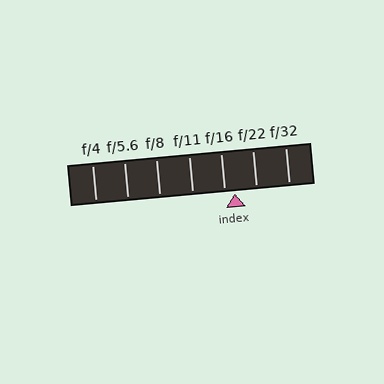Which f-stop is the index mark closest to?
The index mark is closest to f/16.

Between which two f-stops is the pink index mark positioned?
The index mark is between f/16 and f/22.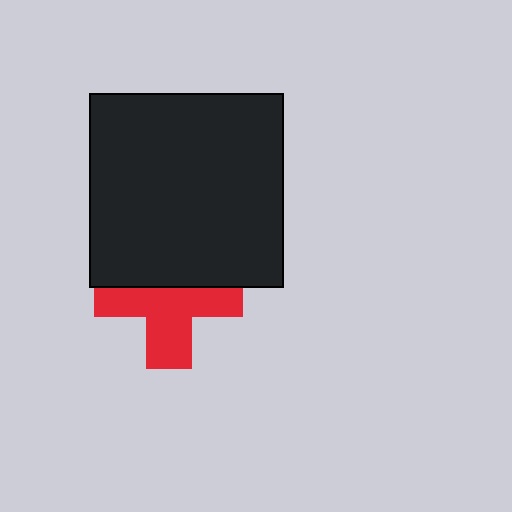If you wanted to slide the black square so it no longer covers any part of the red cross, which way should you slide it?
Slide it up — that is the most direct way to separate the two shapes.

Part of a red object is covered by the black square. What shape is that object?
It is a cross.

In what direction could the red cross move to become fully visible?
The red cross could move down. That would shift it out from behind the black square entirely.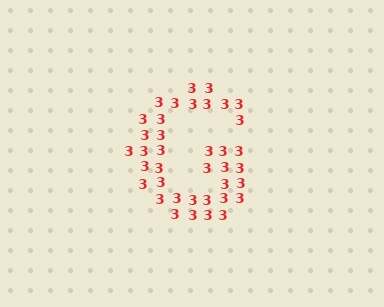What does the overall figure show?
The overall figure shows the letter G.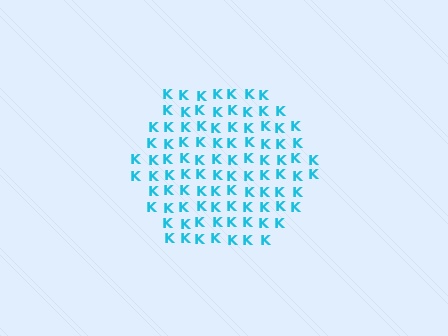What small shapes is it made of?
It is made of small letter K's.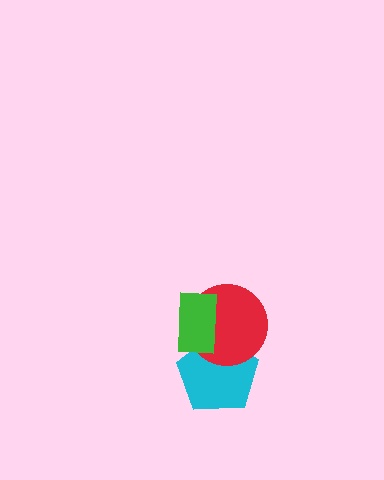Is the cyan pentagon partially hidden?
Yes, it is partially covered by another shape.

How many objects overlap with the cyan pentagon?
2 objects overlap with the cyan pentagon.